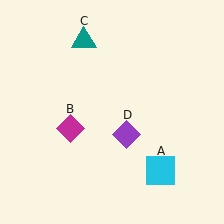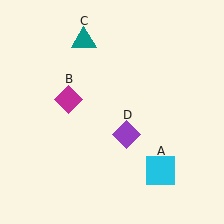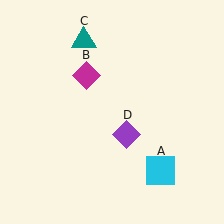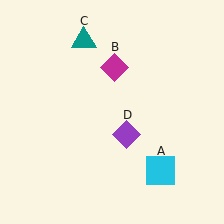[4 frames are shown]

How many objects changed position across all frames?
1 object changed position: magenta diamond (object B).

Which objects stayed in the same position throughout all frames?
Cyan square (object A) and teal triangle (object C) and purple diamond (object D) remained stationary.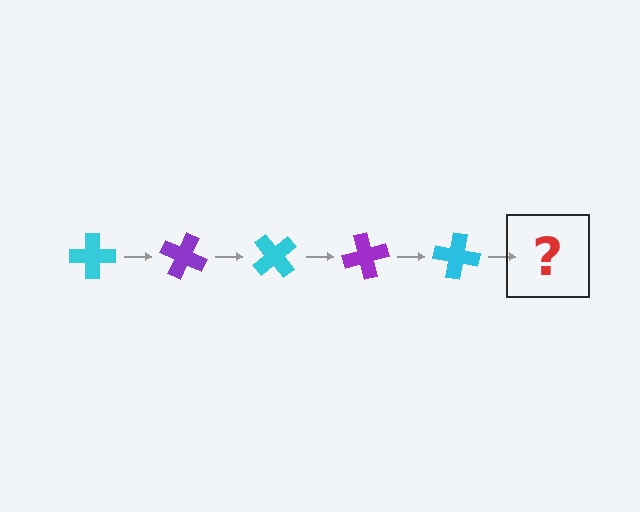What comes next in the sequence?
The next element should be a purple cross, rotated 125 degrees from the start.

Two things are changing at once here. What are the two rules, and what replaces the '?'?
The two rules are that it rotates 25 degrees each step and the color cycles through cyan and purple. The '?' should be a purple cross, rotated 125 degrees from the start.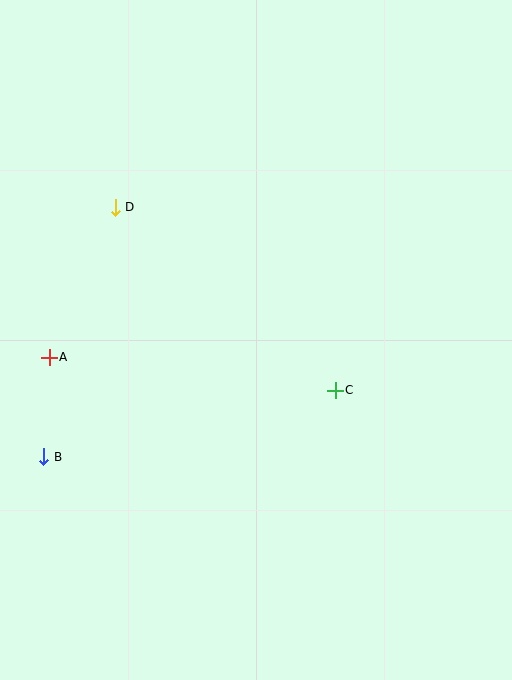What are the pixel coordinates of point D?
Point D is at (115, 207).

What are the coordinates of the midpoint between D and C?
The midpoint between D and C is at (225, 299).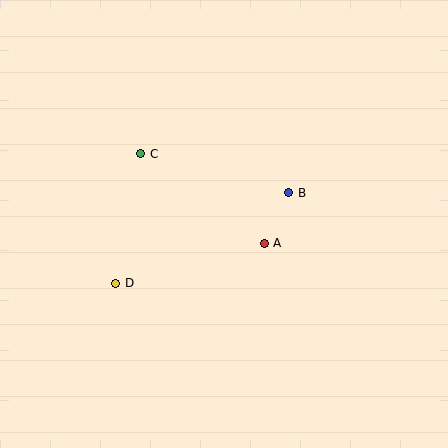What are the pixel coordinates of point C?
Point C is at (141, 154).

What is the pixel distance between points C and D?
The distance between C and D is 132 pixels.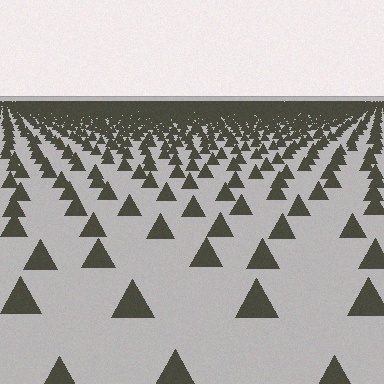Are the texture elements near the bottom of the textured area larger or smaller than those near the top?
Larger. Near the bottom, elements are closer to the viewer and appear at a bigger on-screen size.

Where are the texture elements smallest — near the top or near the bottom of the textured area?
Near the top.